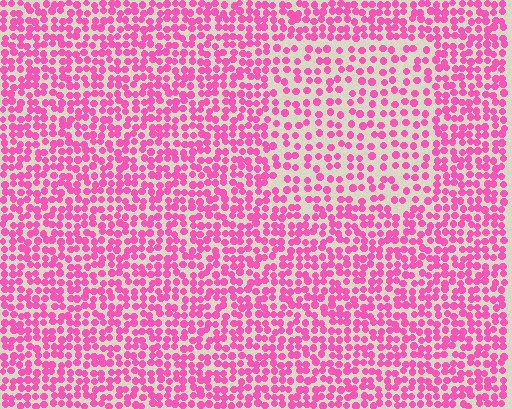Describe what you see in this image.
The image contains small pink elements arranged at two different densities. A rectangle-shaped region is visible where the elements are less densely packed than the surrounding area.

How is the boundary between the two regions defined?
The boundary is defined by a change in element density (approximately 1.7x ratio). All elements are the same color, size, and shape.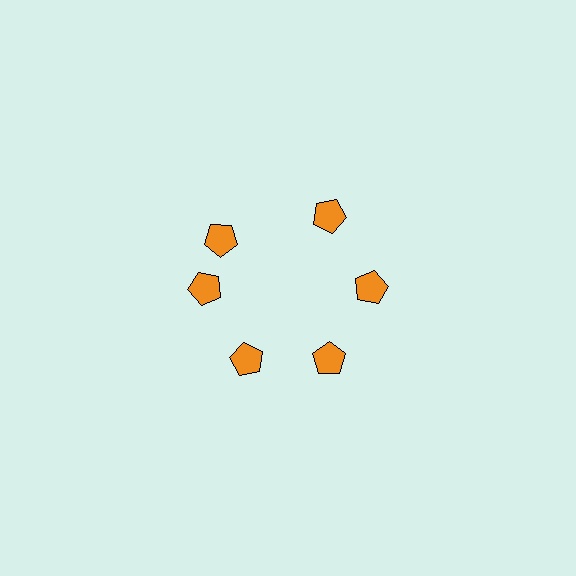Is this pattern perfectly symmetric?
No. The 6 orange pentagons are arranged in a ring, but one element near the 11 o'clock position is rotated out of alignment along the ring, breaking the 6-fold rotational symmetry.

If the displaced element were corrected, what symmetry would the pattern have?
It would have 6-fold rotational symmetry — the pattern would map onto itself every 60 degrees.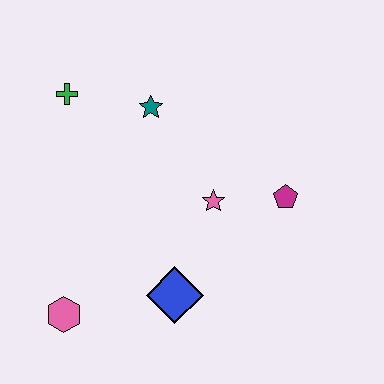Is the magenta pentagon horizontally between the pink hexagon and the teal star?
No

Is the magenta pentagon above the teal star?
No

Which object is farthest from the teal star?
The pink hexagon is farthest from the teal star.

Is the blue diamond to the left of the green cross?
No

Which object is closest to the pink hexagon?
The blue diamond is closest to the pink hexagon.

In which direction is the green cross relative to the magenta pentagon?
The green cross is to the left of the magenta pentagon.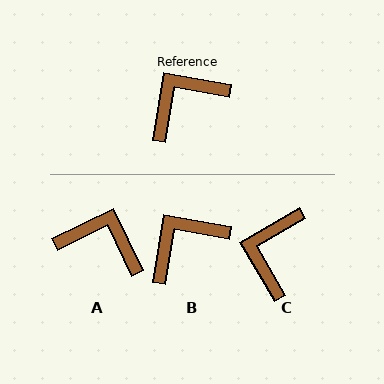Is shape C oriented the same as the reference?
No, it is off by about 40 degrees.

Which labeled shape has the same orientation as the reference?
B.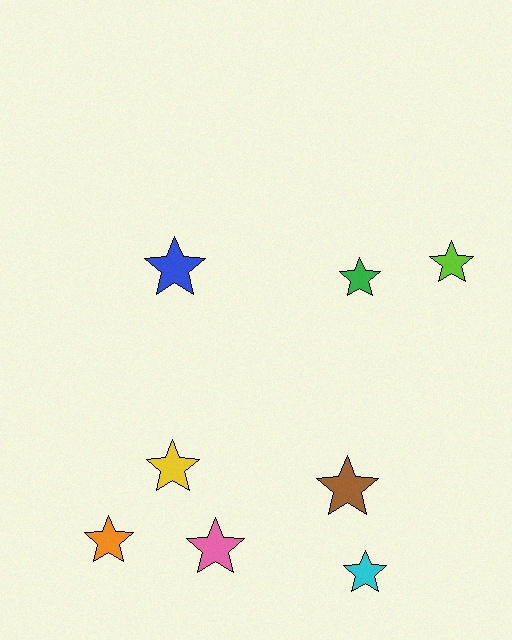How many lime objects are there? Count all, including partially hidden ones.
There is 1 lime object.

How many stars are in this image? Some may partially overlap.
There are 8 stars.